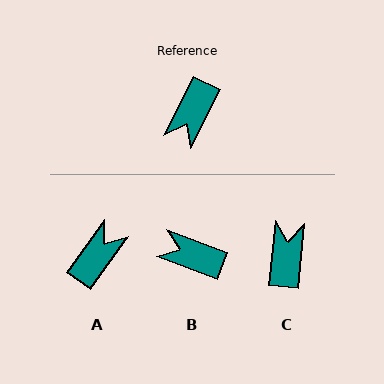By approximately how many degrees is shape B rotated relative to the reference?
Approximately 84 degrees clockwise.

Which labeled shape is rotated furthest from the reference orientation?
A, about 171 degrees away.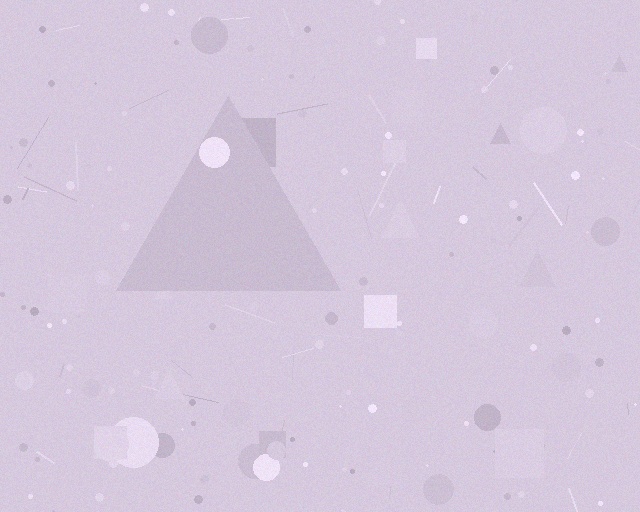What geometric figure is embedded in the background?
A triangle is embedded in the background.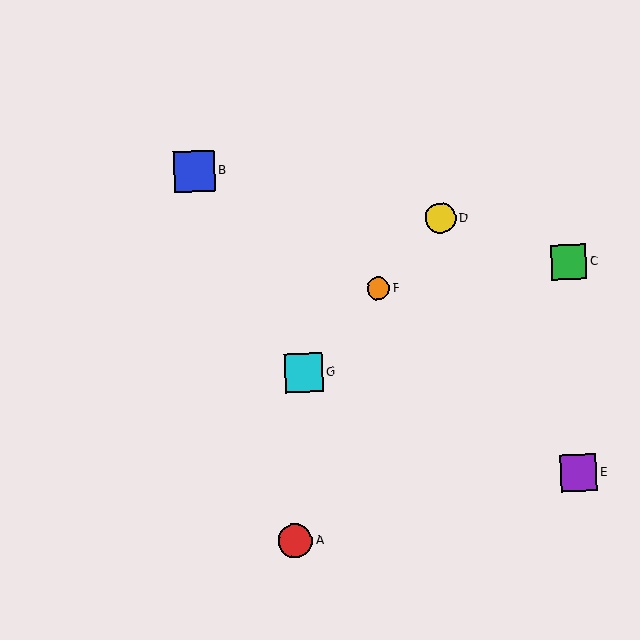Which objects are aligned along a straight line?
Objects D, F, G are aligned along a straight line.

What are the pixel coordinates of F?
Object F is at (378, 288).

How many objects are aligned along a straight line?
3 objects (D, F, G) are aligned along a straight line.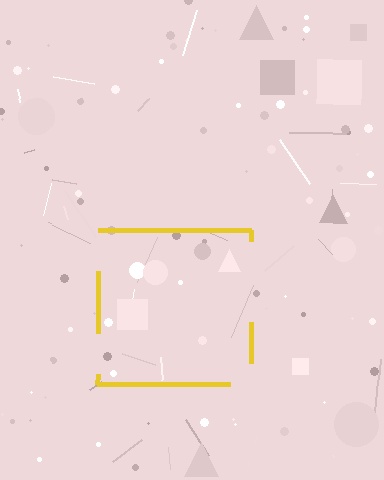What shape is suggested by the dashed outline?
The dashed outline suggests a square.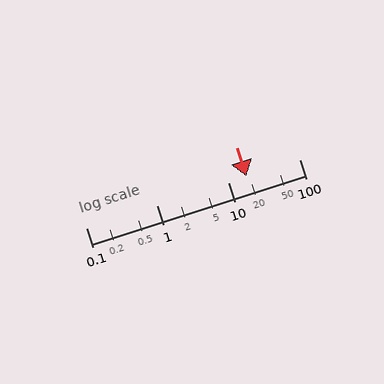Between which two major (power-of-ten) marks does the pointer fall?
The pointer is between 10 and 100.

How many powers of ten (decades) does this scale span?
The scale spans 3 decades, from 0.1 to 100.